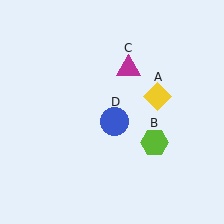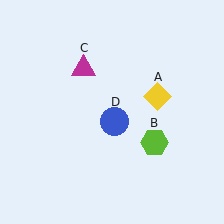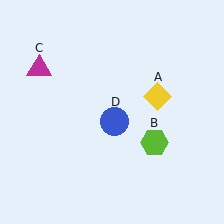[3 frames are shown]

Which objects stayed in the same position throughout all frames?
Yellow diamond (object A) and lime hexagon (object B) and blue circle (object D) remained stationary.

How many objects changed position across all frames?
1 object changed position: magenta triangle (object C).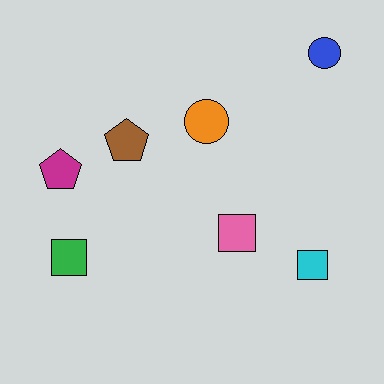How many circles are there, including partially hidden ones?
There are 2 circles.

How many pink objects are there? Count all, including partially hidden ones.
There is 1 pink object.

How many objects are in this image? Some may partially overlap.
There are 7 objects.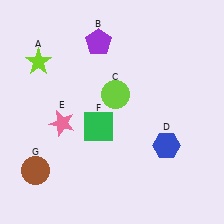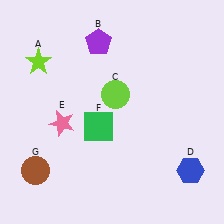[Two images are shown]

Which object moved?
The blue hexagon (D) moved down.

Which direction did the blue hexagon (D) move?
The blue hexagon (D) moved down.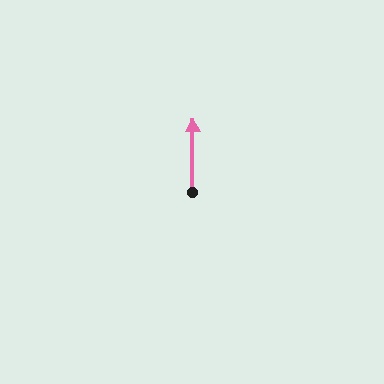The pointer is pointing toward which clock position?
Roughly 12 o'clock.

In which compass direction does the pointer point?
North.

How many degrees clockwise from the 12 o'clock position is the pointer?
Approximately 1 degrees.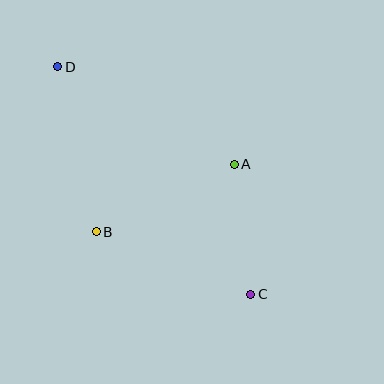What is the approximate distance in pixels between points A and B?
The distance between A and B is approximately 154 pixels.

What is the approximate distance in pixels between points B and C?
The distance between B and C is approximately 167 pixels.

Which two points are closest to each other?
Points A and C are closest to each other.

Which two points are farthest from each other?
Points C and D are farthest from each other.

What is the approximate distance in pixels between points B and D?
The distance between B and D is approximately 169 pixels.